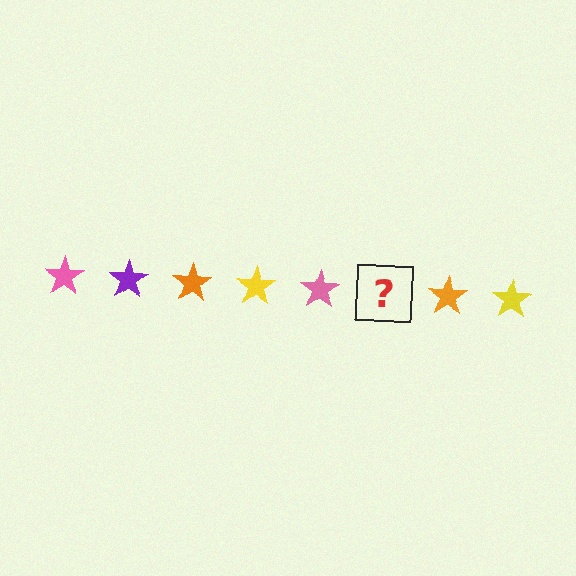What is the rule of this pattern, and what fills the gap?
The rule is that the pattern cycles through pink, purple, orange, yellow stars. The gap should be filled with a purple star.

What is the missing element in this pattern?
The missing element is a purple star.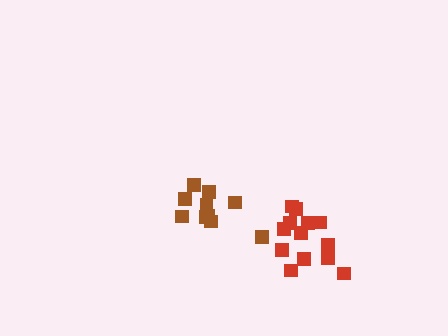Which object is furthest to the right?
The red cluster is rightmost.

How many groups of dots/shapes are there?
There are 2 groups.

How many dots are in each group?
Group 1: 13 dots, Group 2: 10 dots (23 total).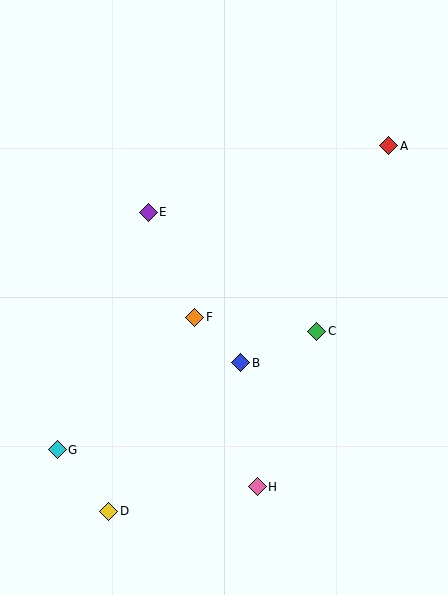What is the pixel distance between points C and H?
The distance between C and H is 166 pixels.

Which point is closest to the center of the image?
Point F at (195, 317) is closest to the center.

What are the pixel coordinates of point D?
Point D is at (109, 511).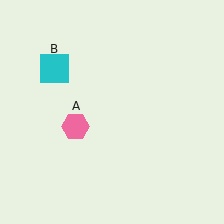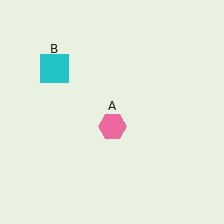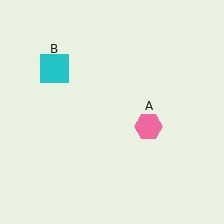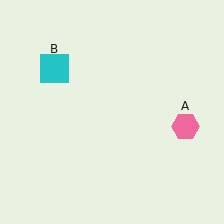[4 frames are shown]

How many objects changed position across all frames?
1 object changed position: pink hexagon (object A).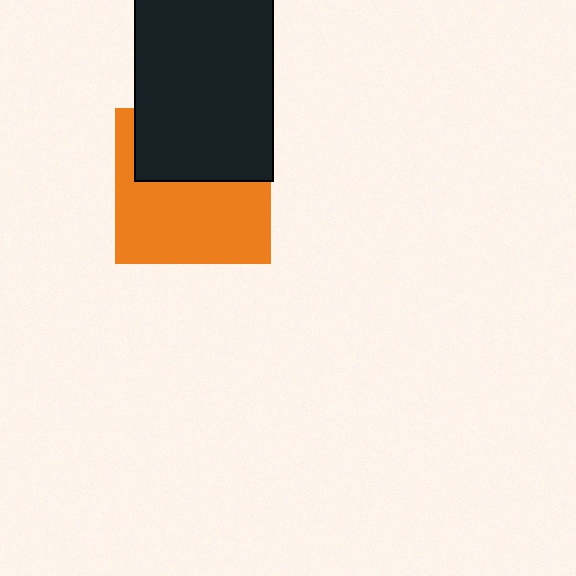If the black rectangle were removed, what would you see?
You would see the complete orange square.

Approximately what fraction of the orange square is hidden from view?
Roughly 42% of the orange square is hidden behind the black rectangle.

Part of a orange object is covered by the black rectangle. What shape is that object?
It is a square.